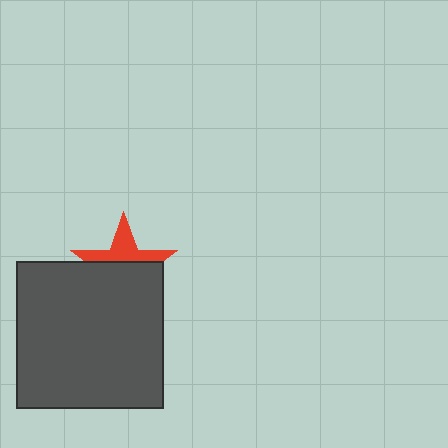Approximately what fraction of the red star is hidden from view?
Roughly 57% of the red star is hidden behind the dark gray square.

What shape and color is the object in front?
The object in front is a dark gray square.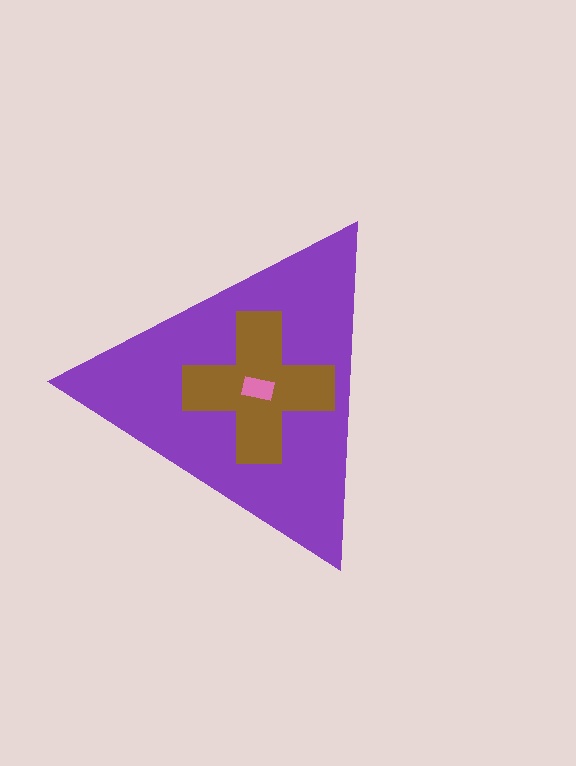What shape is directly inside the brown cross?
The pink rectangle.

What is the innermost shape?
The pink rectangle.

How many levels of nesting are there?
3.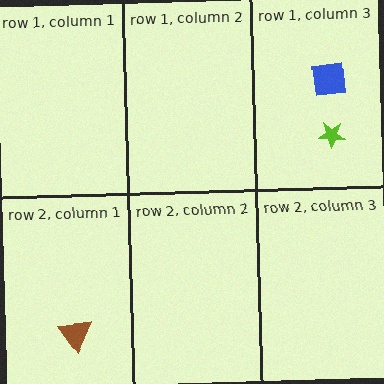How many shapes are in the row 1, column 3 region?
2.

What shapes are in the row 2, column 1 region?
The brown triangle.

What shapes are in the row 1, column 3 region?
The blue square, the lime star.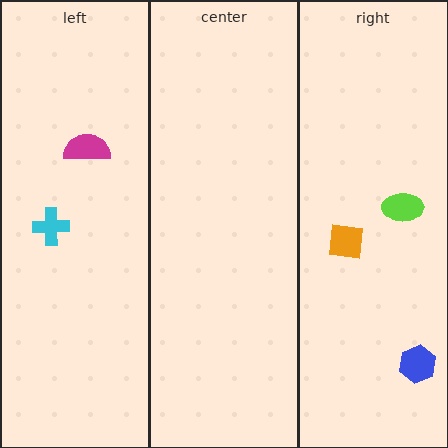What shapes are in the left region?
The cyan cross, the magenta semicircle.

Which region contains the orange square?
The right region.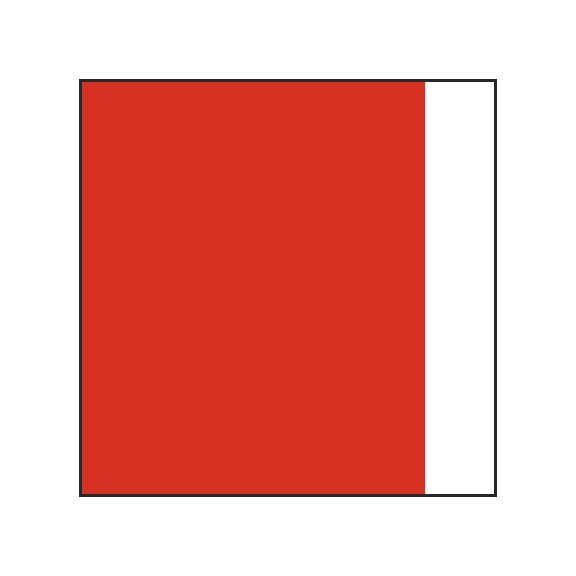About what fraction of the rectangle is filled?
About five sixths (5/6).